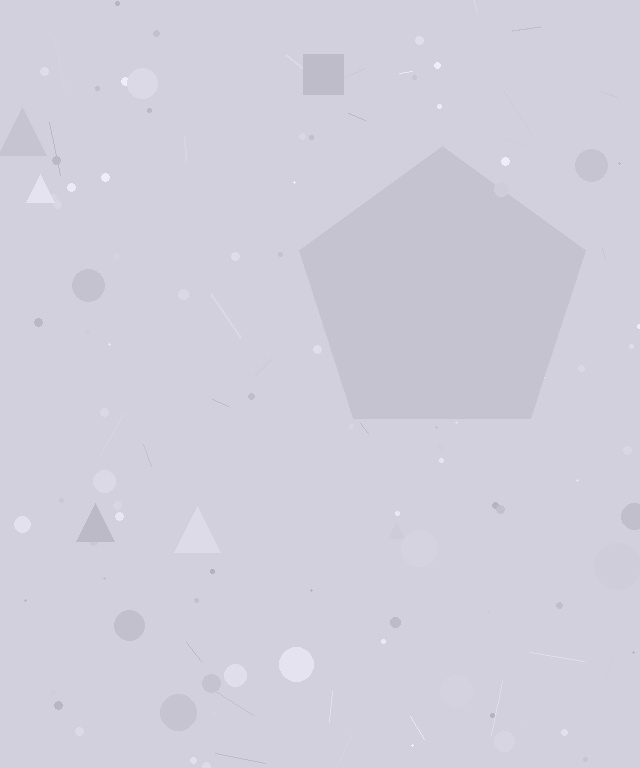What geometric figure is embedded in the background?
A pentagon is embedded in the background.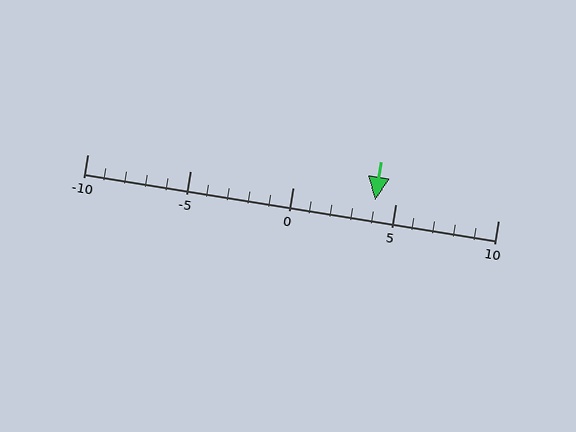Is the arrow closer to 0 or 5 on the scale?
The arrow is closer to 5.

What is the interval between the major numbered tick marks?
The major tick marks are spaced 5 units apart.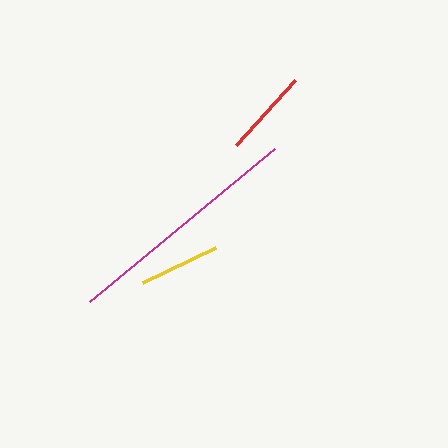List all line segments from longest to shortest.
From longest to shortest: magenta, red, yellow.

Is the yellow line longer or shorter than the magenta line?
The magenta line is longer than the yellow line.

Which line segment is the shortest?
The yellow line is the shortest at approximately 81 pixels.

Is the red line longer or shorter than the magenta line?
The magenta line is longer than the red line.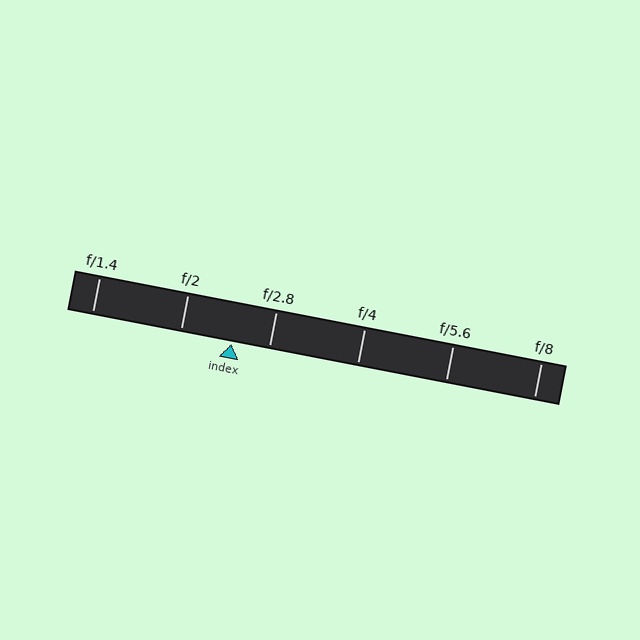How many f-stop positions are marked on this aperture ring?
There are 6 f-stop positions marked.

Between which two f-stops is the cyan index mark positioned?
The index mark is between f/2 and f/2.8.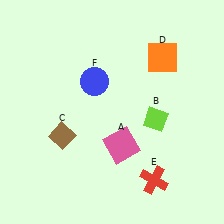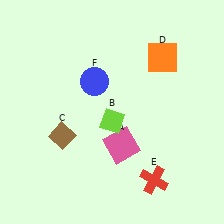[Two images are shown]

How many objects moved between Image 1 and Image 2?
1 object moved between the two images.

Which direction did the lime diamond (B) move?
The lime diamond (B) moved left.